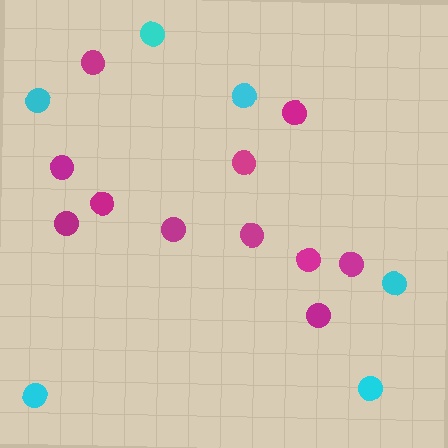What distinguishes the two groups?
There are 2 groups: one group of magenta circles (11) and one group of cyan circles (6).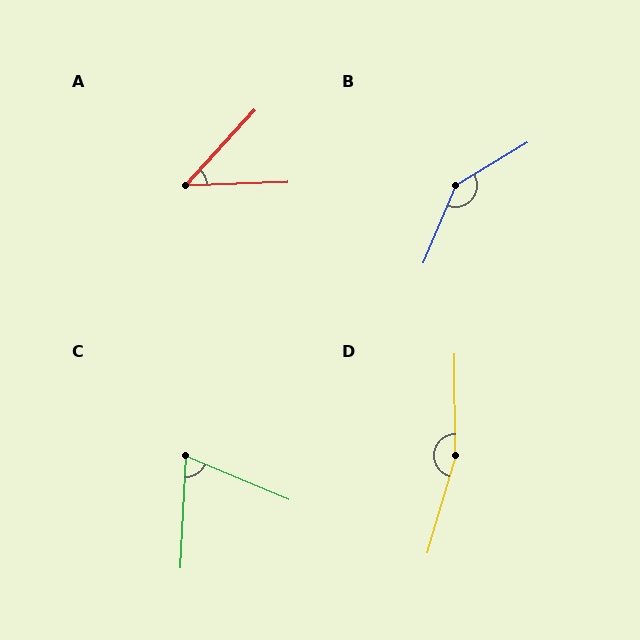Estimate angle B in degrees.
Approximately 144 degrees.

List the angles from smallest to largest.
A (45°), C (70°), B (144°), D (163°).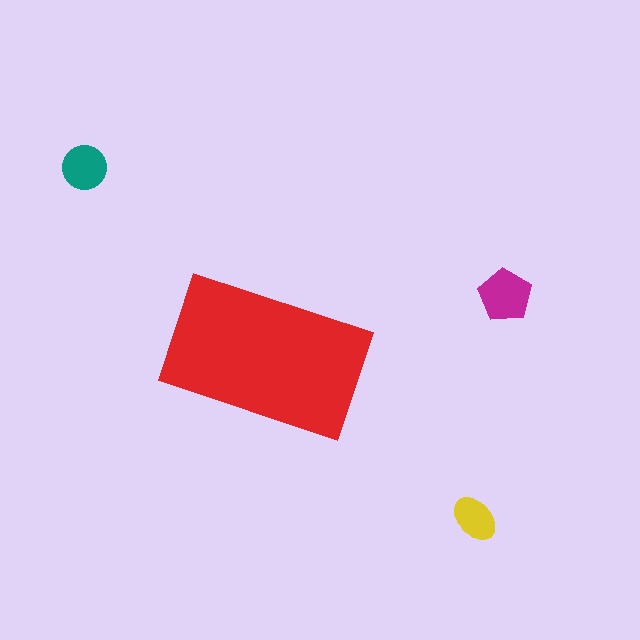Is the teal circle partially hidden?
No, the teal circle is fully visible.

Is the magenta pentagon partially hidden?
No, the magenta pentagon is fully visible.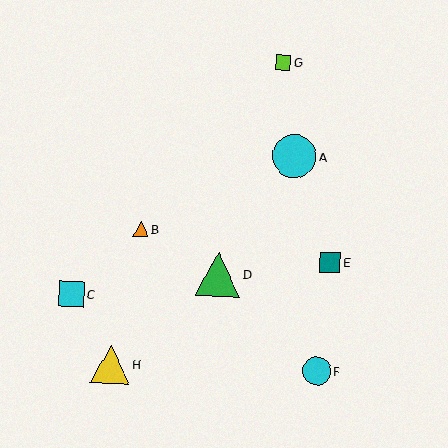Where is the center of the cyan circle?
The center of the cyan circle is at (317, 371).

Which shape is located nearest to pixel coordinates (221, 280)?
The green triangle (labeled D) at (218, 274) is nearest to that location.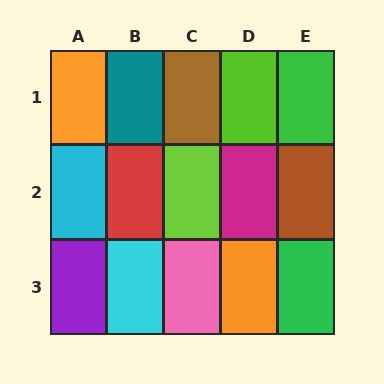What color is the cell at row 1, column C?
Brown.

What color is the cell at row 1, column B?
Teal.